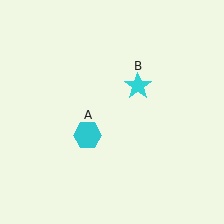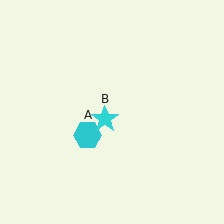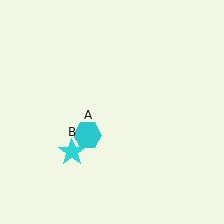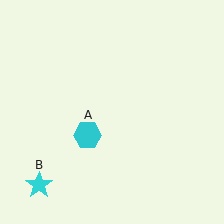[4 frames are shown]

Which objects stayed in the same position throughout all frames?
Cyan hexagon (object A) remained stationary.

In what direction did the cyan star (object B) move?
The cyan star (object B) moved down and to the left.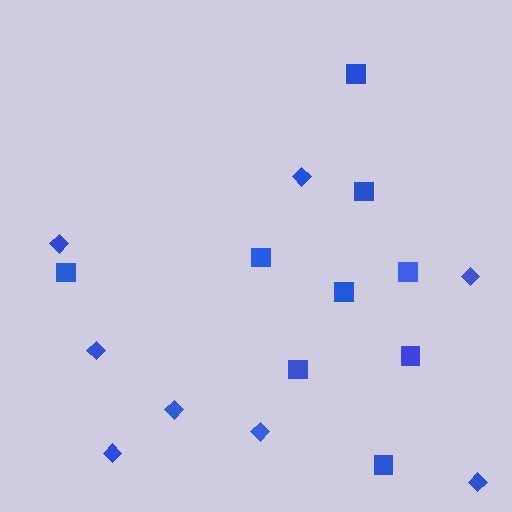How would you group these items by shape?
There are 2 groups: one group of diamonds (8) and one group of squares (9).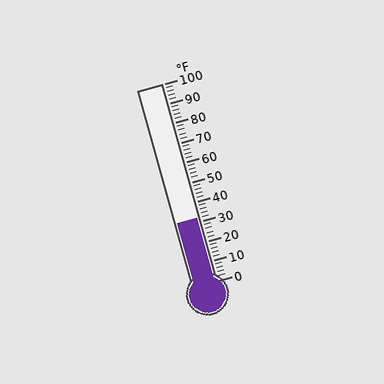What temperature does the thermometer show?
The thermometer shows approximately 32°F.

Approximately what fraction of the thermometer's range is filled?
The thermometer is filled to approximately 30% of its range.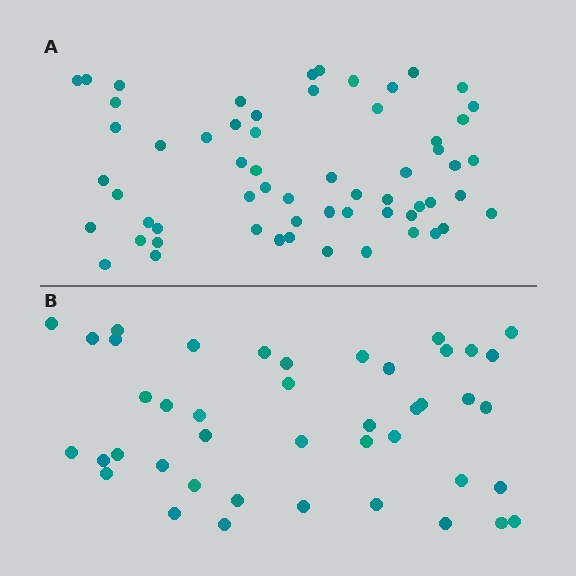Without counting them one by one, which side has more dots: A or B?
Region A (the top region) has more dots.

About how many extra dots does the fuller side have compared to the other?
Region A has approximately 15 more dots than region B.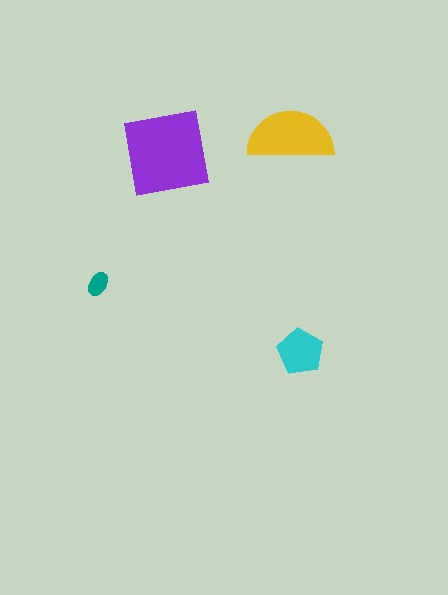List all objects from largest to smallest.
The purple square, the yellow semicircle, the cyan pentagon, the teal ellipse.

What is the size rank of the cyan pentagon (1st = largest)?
3rd.